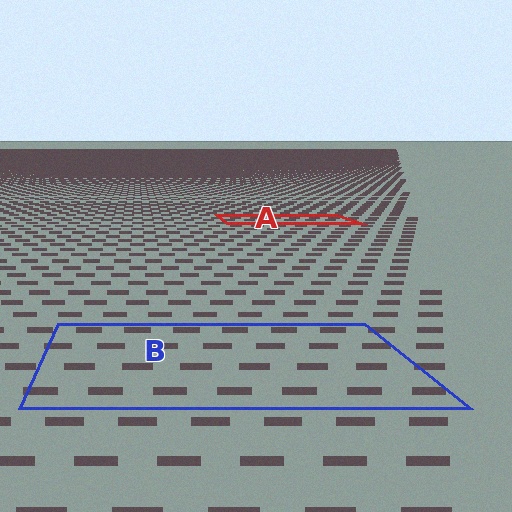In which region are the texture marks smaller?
The texture marks are smaller in region A, because it is farther away.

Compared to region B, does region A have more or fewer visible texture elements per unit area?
Region A has more texture elements per unit area — they are packed more densely because it is farther away.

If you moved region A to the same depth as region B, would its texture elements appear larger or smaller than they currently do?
They would appear larger. At a closer depth, the same texture elements are projected at a bigger on-screen size.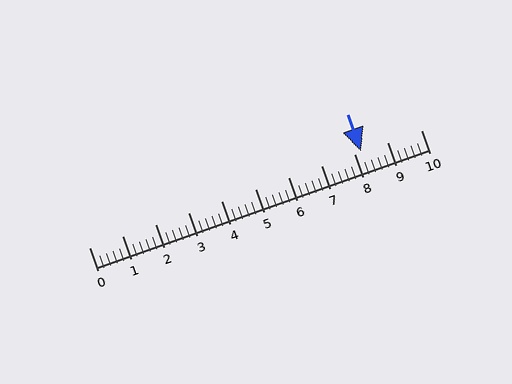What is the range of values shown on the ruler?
The ruler shows values from 0 to 10.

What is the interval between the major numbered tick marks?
The major tick marks are spaced 1 units apart.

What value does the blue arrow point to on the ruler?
The blue arrow points to approximately 8.2.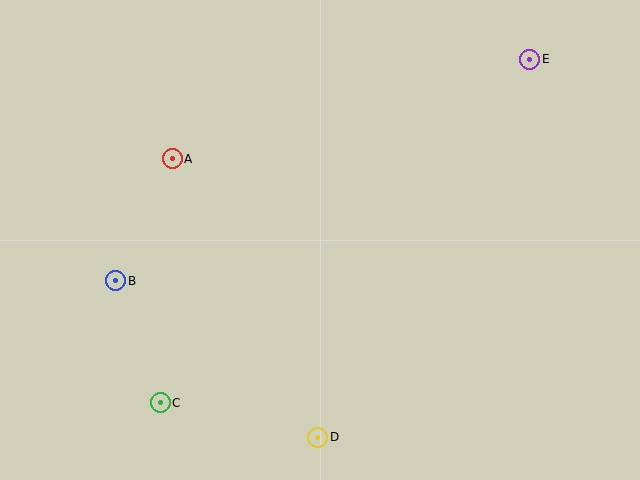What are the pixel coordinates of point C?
Point C is at (160, 403).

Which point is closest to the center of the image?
Point A at (172, 159) is closest to the center.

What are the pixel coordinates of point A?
Point A is at (172, 159).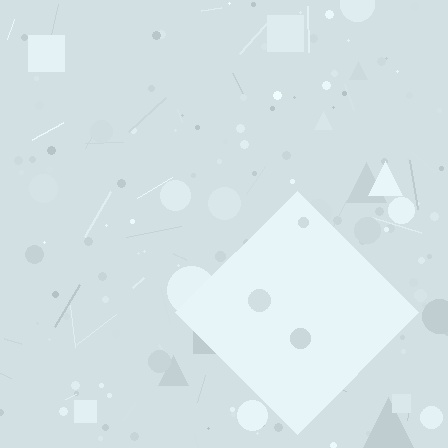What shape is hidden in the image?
A diamond is hidden in the image.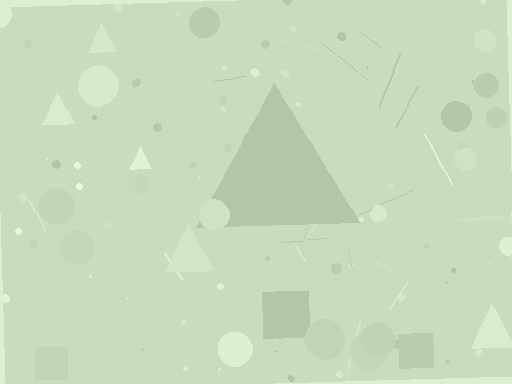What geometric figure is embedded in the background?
A triangle is embedded in the background.